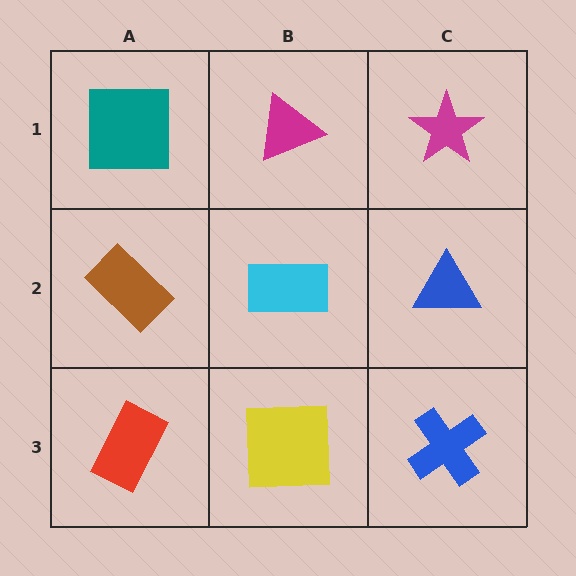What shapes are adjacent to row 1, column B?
A cyan rectangle (row 2, column B), a teal square (row 1, column A), a magenta star (row 1, column C).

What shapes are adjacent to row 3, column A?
A brown rectangle (row 2, column A), a yellow square (row 3, column B).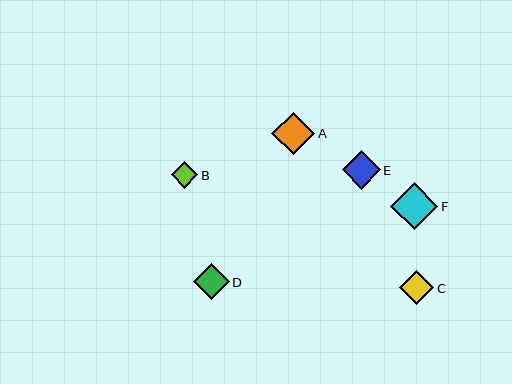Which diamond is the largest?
Diamond F is the largest with a size of approximately 47 pixels.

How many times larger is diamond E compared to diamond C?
Diamond E is approximately 1.1 times the size of diamond C.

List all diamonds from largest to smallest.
From largest to smallest: F, A, E, D, C, B.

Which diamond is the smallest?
Diamond B is the smallest with a size of approximately 26 pixels.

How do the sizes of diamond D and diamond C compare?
Diamond D and diamond C are approximately the same size.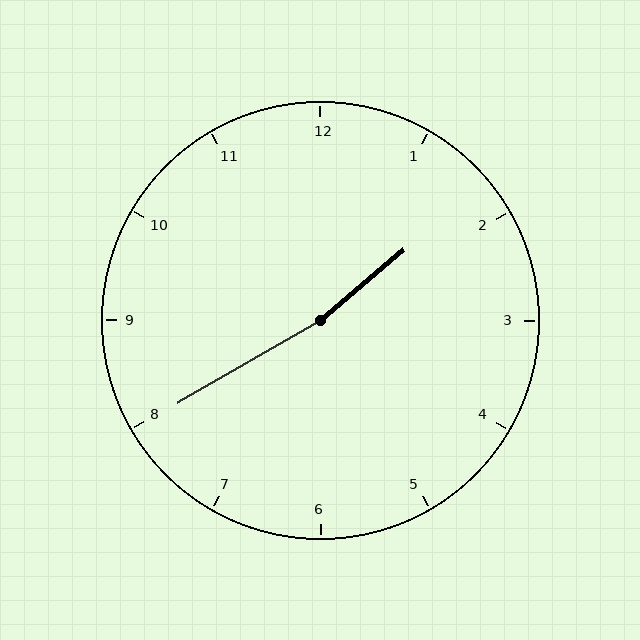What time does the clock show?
1:40.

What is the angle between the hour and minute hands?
Approximately 170 degrees.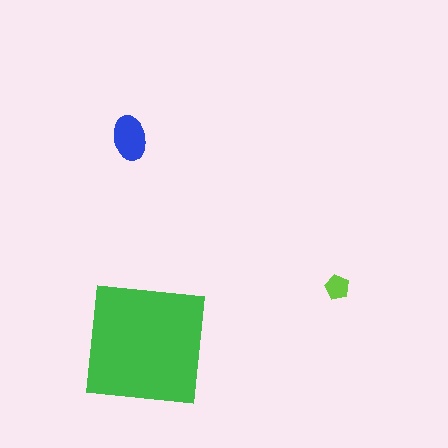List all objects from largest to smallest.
The green square, the blue ellipse, the lime pentagon.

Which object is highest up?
The blue ellipse is topmost.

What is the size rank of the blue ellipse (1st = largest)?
2nd.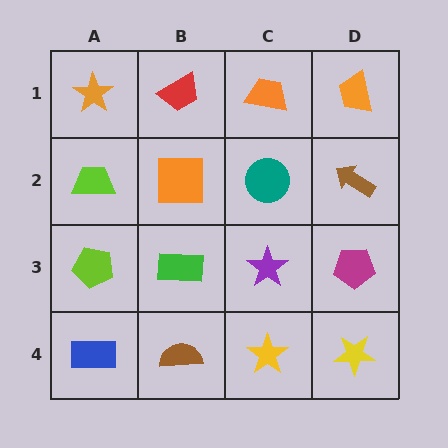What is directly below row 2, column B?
A green rectangle.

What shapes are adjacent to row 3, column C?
A teal circle (row 2, column C), a yellow star (row 4, column C), a green rectangle (row 3, column B), a magenta pentagon (row 3, column D).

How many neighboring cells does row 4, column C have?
3.